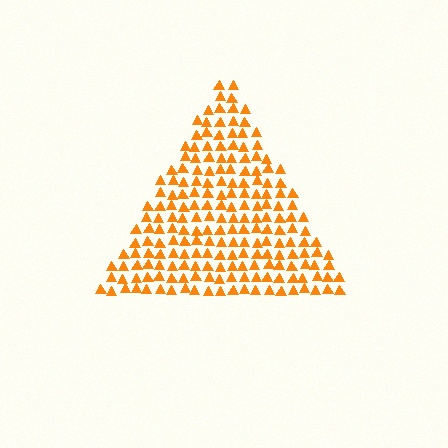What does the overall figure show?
The overall figure shows a triangle.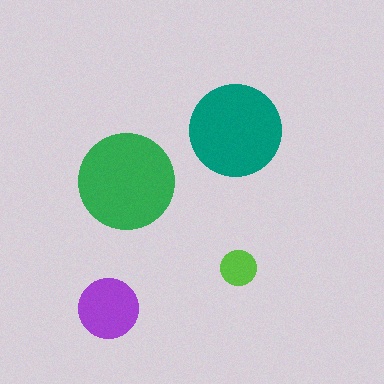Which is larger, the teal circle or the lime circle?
The teal one.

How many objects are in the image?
There are 4 objects in the image.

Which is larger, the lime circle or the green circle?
The green one.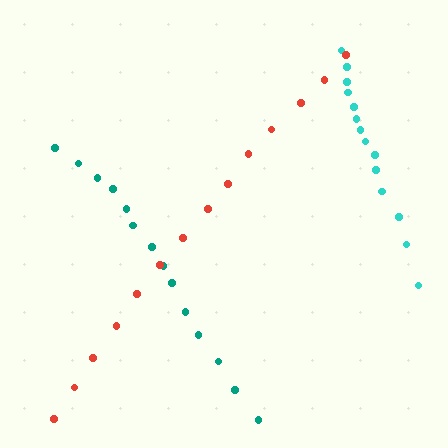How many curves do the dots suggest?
There are 3 distinct paths.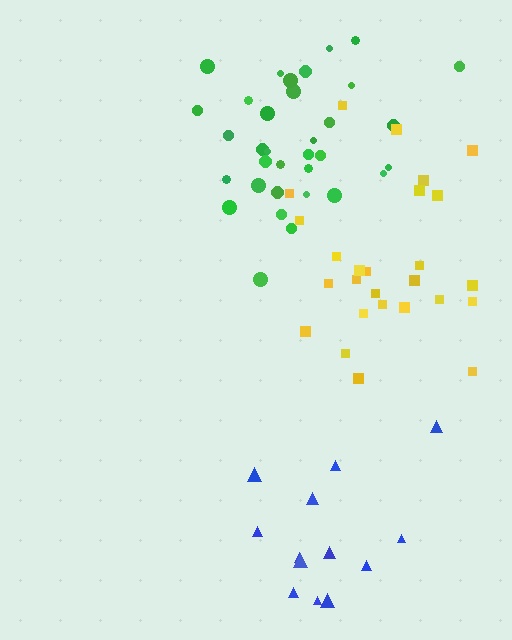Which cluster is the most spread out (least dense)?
Yellow.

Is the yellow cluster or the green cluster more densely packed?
Green.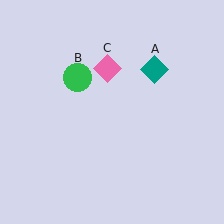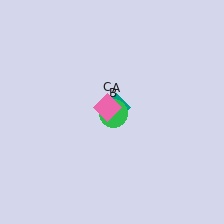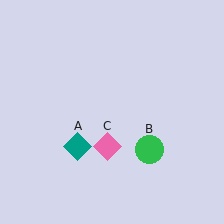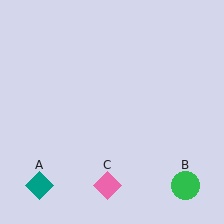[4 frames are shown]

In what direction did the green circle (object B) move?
The green circle (object B) moved down and to the right.